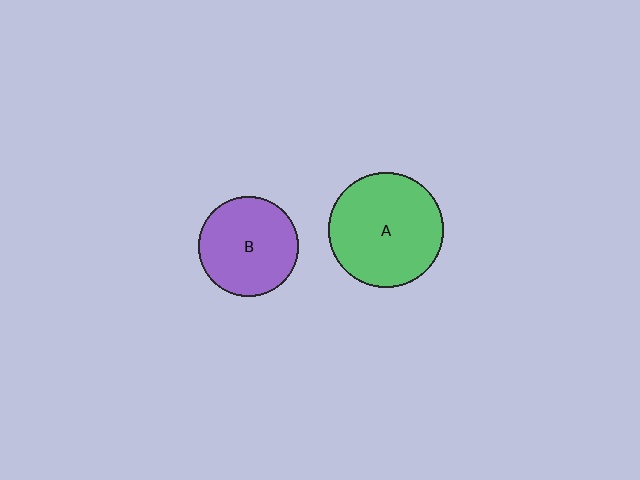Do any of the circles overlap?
No, none of the circles overlap.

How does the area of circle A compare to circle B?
Approximately 1.3 times.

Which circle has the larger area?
Circle A (green).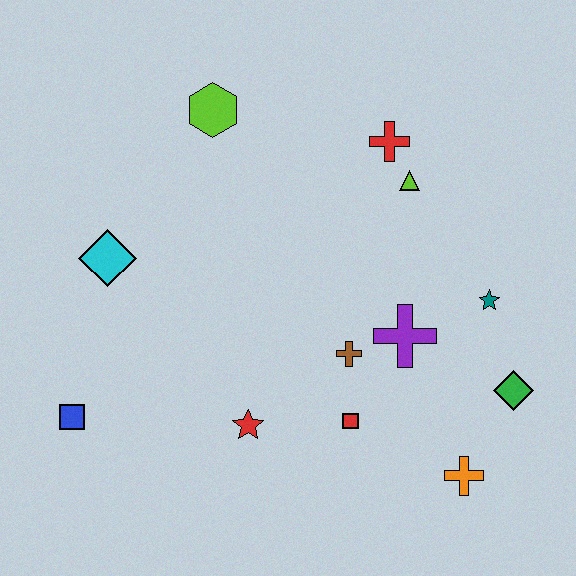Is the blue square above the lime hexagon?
No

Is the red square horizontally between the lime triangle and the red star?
Yes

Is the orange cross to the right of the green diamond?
No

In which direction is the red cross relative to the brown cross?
The red cross is above the brown cross.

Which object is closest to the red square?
The brown cross is closest to the red square.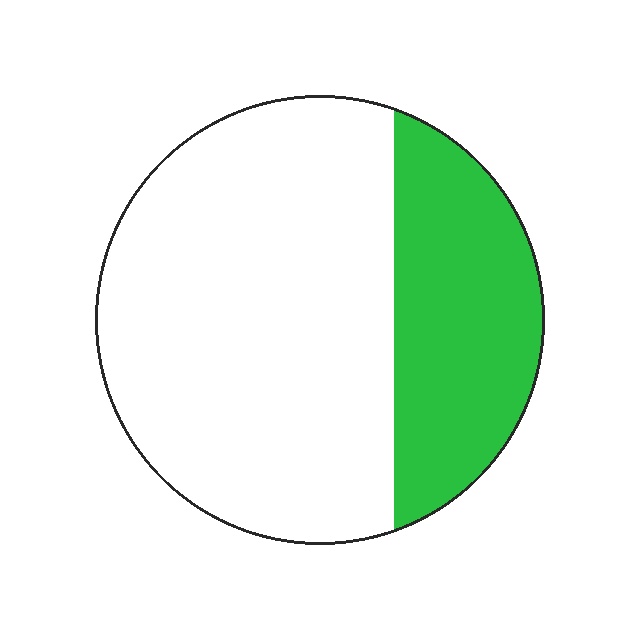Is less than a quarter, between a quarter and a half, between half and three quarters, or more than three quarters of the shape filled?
Between a quarter and a half.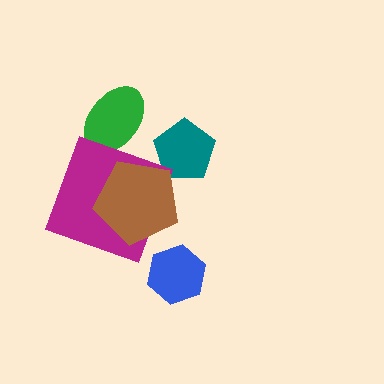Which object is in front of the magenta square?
The brown pentagon is in front of the magenta square.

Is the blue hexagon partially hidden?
No, no other shape covers it.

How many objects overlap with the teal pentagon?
1 object overlaps with the teal pentagon.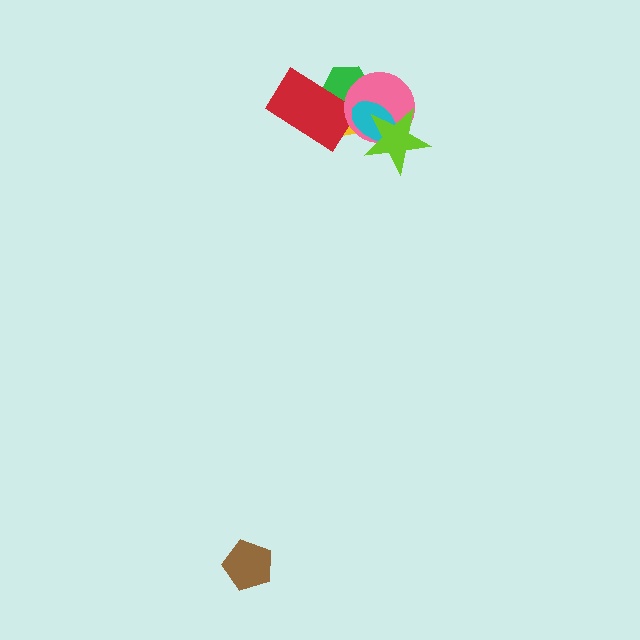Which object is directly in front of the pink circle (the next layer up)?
The cyan ellipse is directly in front of the pink circle.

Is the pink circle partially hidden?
Yes, it is partially covered by another shape.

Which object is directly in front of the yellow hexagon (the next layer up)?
The green hexagon is directly in front of the yellow hexagon.